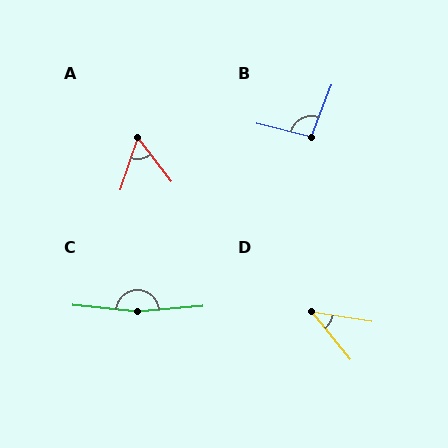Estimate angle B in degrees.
Approximately 98 degrees.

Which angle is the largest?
C, at approximately 170 degrees.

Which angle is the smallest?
D, at approximately 42 degrees.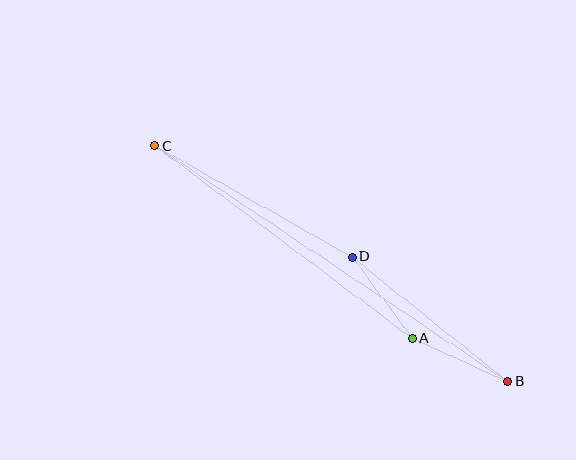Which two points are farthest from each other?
Points B and C are farthest from each other.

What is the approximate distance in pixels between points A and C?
The distance between A and C is approximately 322 pixels.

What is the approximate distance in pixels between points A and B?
The distance between A and B is approximately 104 pixels.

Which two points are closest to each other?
Points A and D are closest to each other.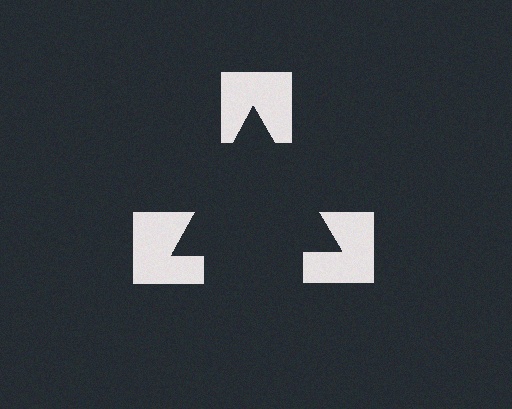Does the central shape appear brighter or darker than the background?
It typically appears slightly darker than the background, even though no actual brightness change is drawn.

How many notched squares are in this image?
There are 3 — one at each vertex of the illusory triangle.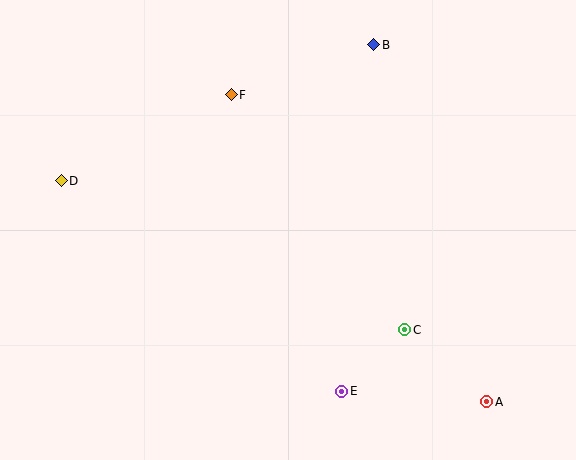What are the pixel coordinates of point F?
Point F is at (231, 95).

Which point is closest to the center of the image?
Point F at (231, 95) is closest to the center.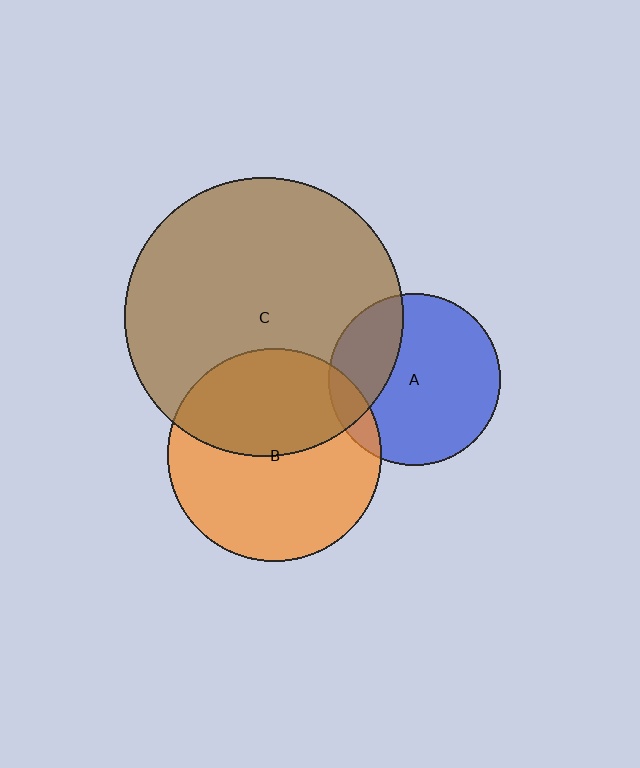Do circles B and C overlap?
Yes.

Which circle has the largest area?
Circle C (brown).